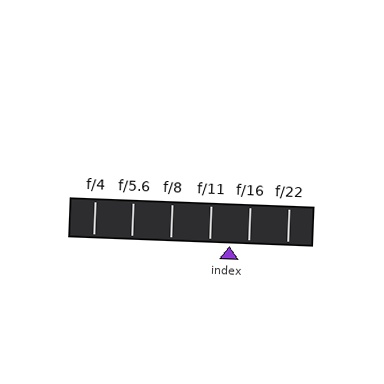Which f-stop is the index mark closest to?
The index mark is closest to f/16.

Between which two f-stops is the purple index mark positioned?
The index mark is between f/11 and f/16.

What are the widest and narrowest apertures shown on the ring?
The widest aperture shown is f/4 and the narrowest is f/22.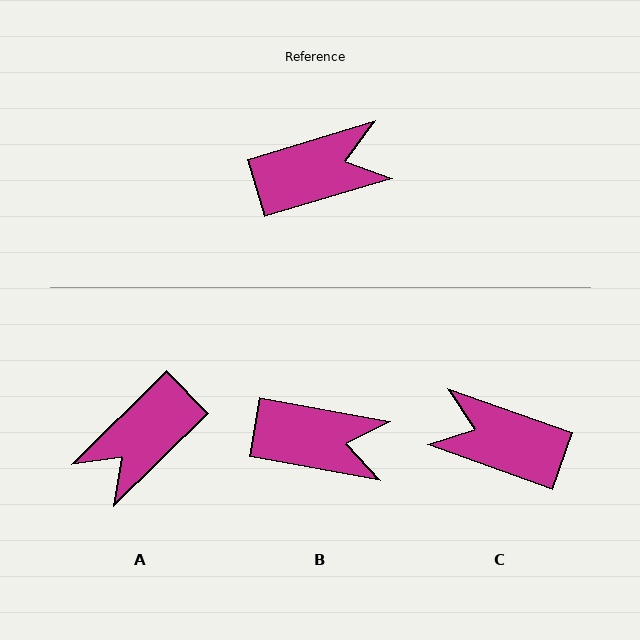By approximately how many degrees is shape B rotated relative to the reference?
Approximately 27 degrees clockwise.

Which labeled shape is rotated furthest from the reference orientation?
A, about 152 degrees away.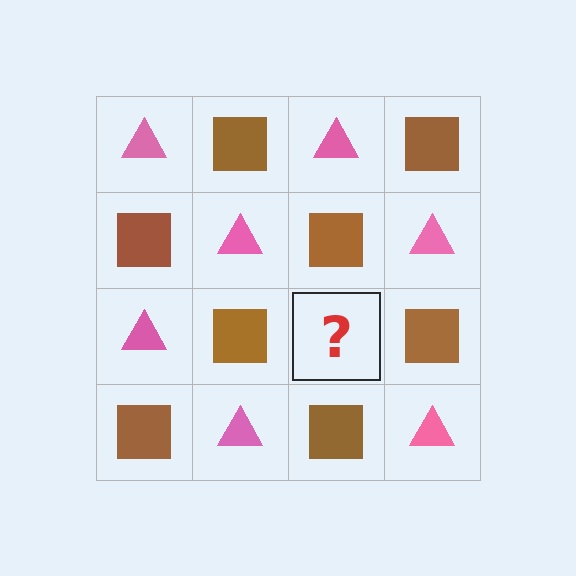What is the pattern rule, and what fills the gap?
The rule is that it alternates pink triangle and brown square in a checkerboard pattern. The gap should be filled with a pink triangle.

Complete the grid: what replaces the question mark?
The question mark should be replaced with a pink triangle.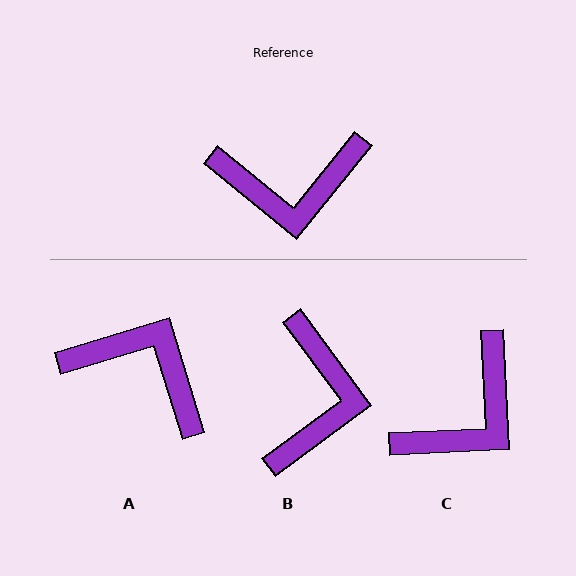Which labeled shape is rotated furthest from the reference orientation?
A, about 146 degrees away.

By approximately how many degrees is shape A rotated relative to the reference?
Approximately 146 degrees counter-clockwise.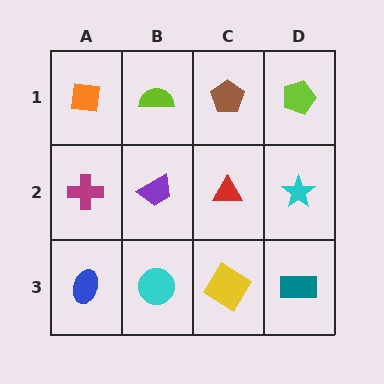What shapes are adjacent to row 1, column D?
A cyan star (row 2, column D), a brown pentagon (row 1, column C).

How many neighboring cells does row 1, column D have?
2.